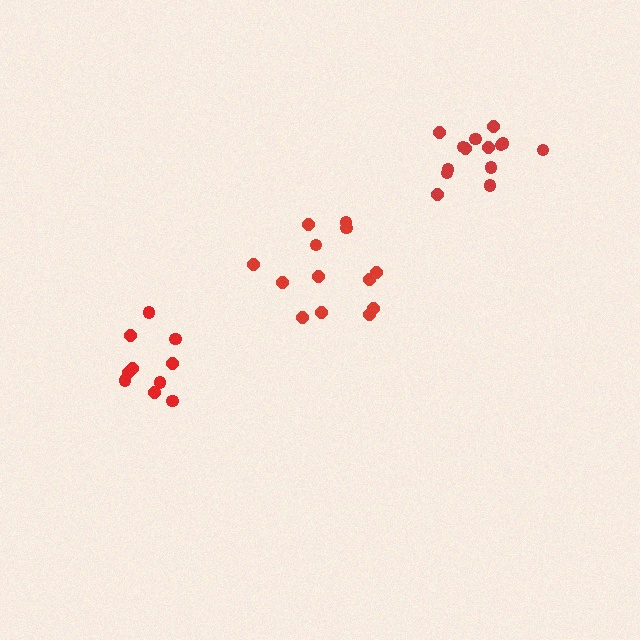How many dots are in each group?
Group 1: 14 dots, Group 2: 13 dots, Group 3: 10 dots (37 total).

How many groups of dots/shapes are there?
There are 3 groups.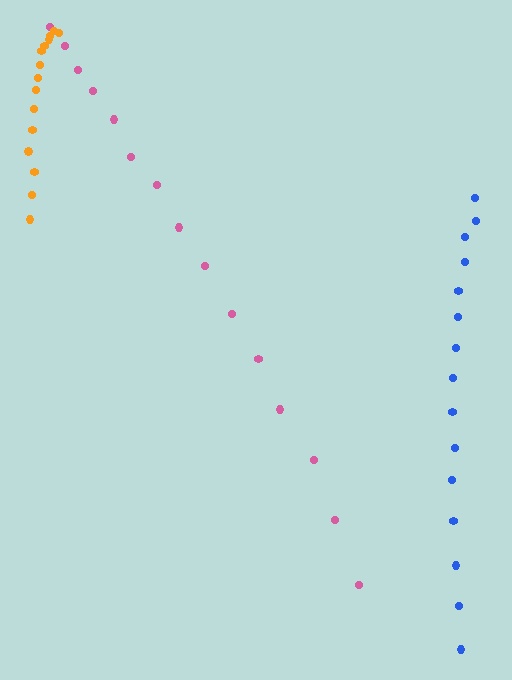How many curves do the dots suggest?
There are 3 distinct paths.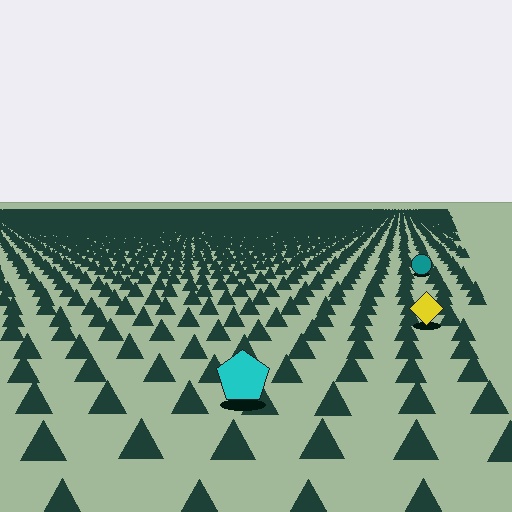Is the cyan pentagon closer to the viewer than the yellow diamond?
Yes. The cyan pentagon is closer — you can tell from the texture gradient: the ground texture is coarser near it.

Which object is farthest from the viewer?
The teal circle is farthest from the viewer. It appears smaller and the ground texture around it is denser.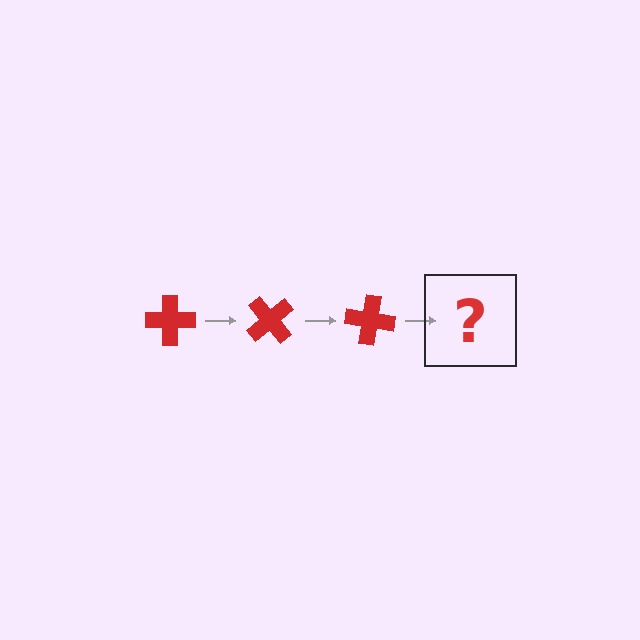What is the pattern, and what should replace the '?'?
The pattern is that the cross rotates 50 degrees each step. The '?' should be a red cross rotated 150 degrees.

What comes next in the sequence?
The next element should be a red cross rotated 150 degrees.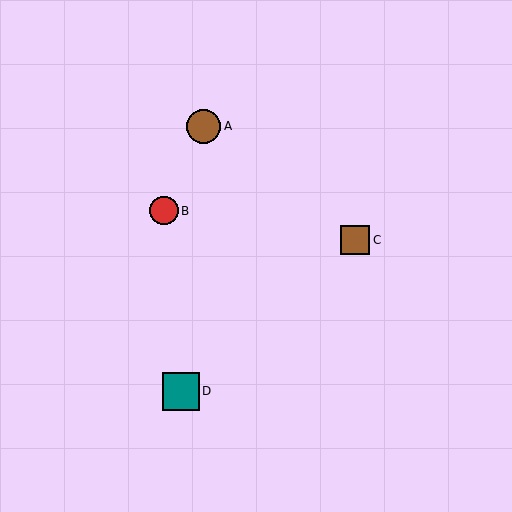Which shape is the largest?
The teal square (labeled D) is the largest.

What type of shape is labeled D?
Shape D is a teal square.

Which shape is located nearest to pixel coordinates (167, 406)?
The teal square (labeled D) at (181, 391) is nearest to that location.